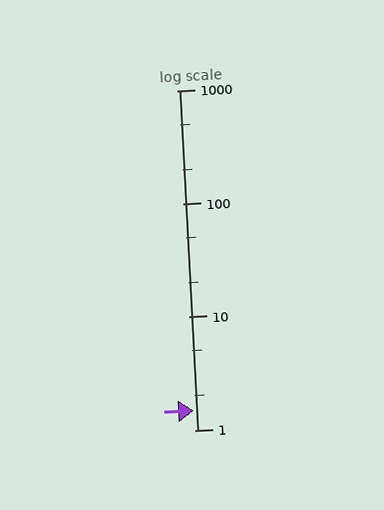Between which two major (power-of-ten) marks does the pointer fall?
The pointer is between 1 and 10.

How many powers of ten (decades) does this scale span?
The scale spans 3 decades, from 1 to 1000.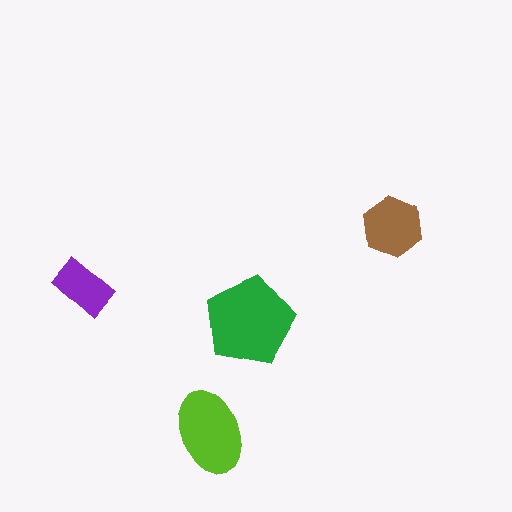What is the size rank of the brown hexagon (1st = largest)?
3rd.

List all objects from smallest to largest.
The purple rectangle, the brown hexagon, the lime ellipse, the green pentagon.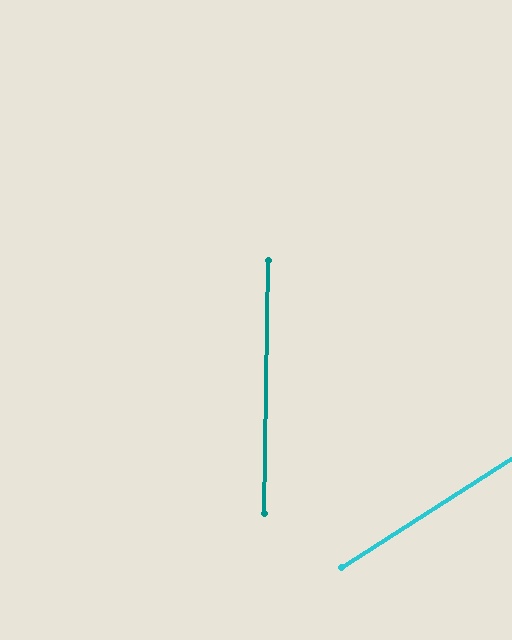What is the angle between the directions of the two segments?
Approximately 56 degrees.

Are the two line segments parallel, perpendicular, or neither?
Neither parallel nor perpendicular — they differ by about 56°.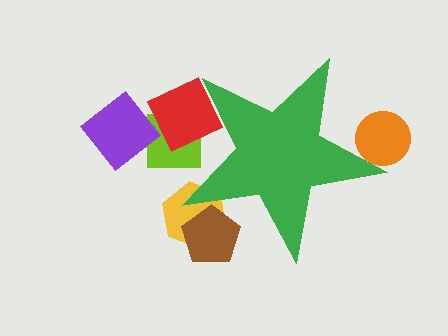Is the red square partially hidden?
Yes, the red square is partially hidden behind the green star.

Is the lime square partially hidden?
Yes, the lime square is partially hidden behind the green star.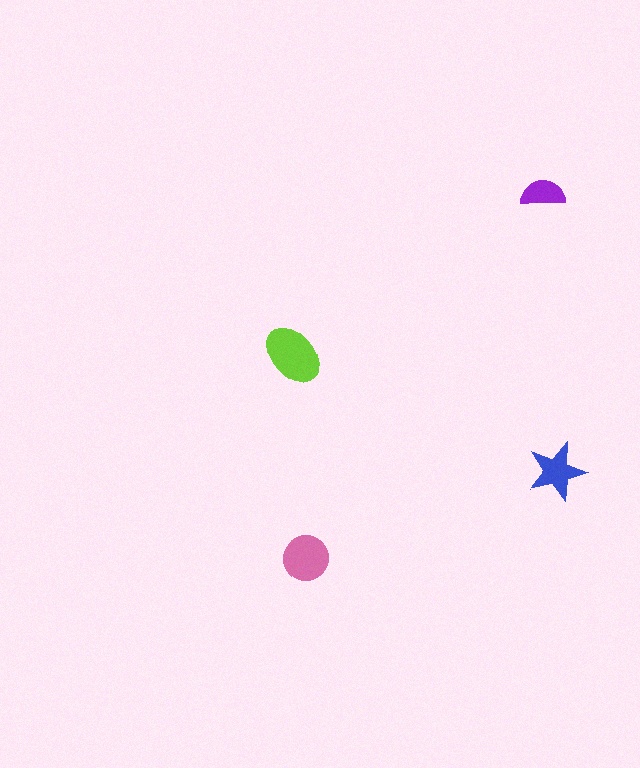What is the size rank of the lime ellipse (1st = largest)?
1st.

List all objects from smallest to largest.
The purple semicircle, the blue star, the pink circle, the lime ellipse.